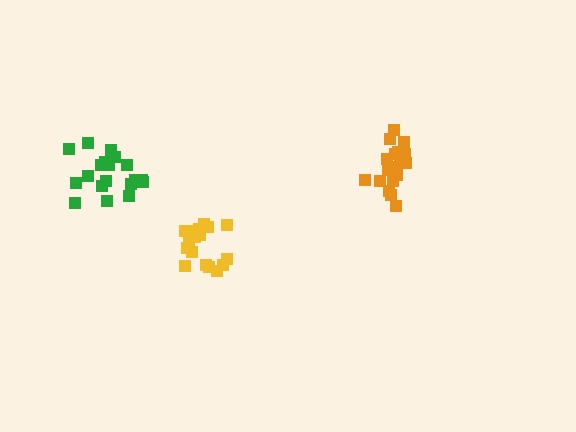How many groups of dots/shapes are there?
There are 3 groups.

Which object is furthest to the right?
The orange cluster is rightmost.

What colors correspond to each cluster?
The clusters are colored: yellow, orange, green.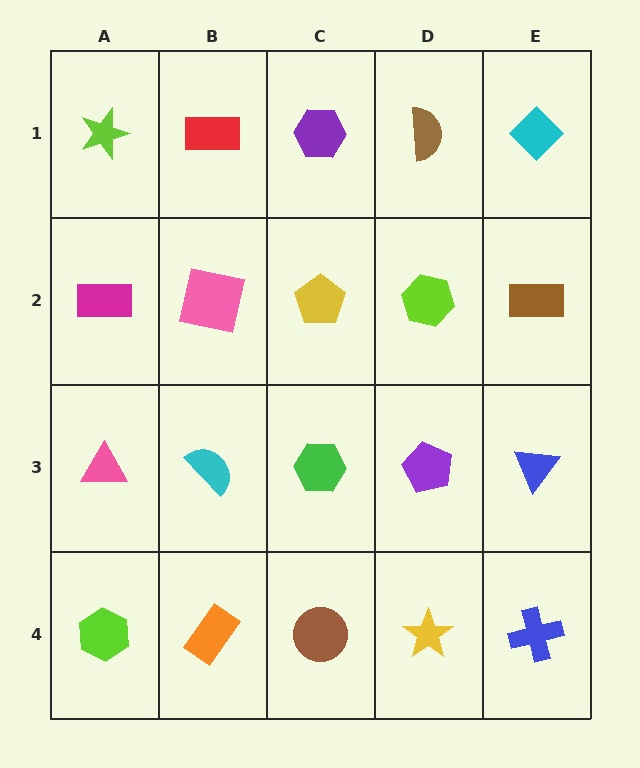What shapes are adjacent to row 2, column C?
A purple hexagon (row 1, column C), a green hexagon (row 3, column C), a pink square (row 2, column B), a lime hexagon (row 2, column D).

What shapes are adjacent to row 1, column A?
A magenta rectangle (row 2, column A), a red rectangle (row 1, column B).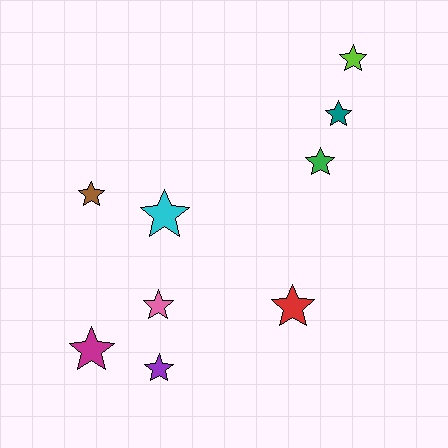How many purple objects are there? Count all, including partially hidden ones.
There is 1 purple object.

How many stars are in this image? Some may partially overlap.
There are 9 stars.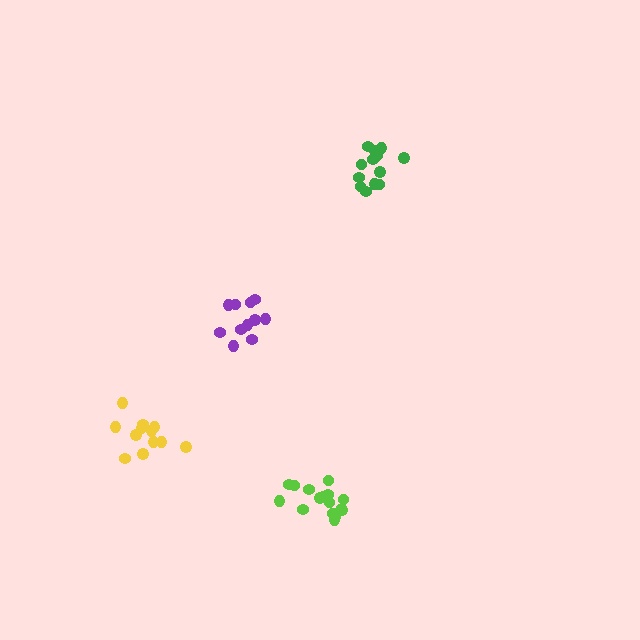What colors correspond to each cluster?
The clusters are colored: purple, green, yellow, lime.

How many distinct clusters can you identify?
There are 4 distinct clusters.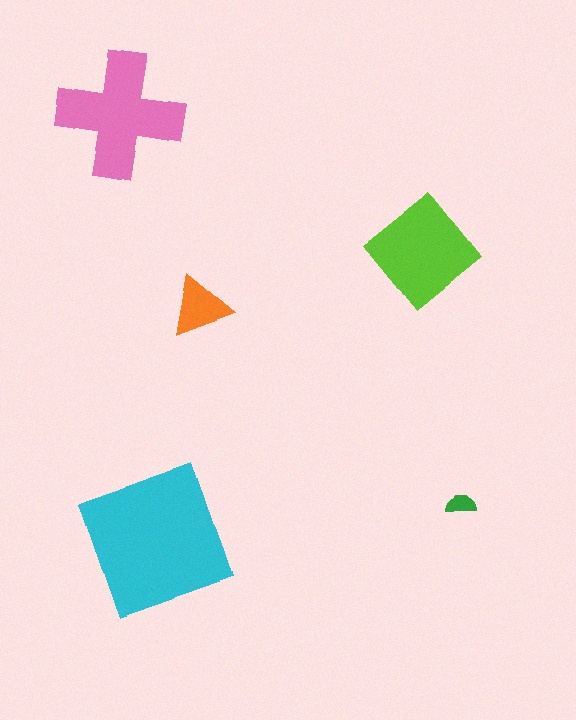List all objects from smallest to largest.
The green semicircle, the orange triangle, the lime diamond, the pink cross, the cyan square.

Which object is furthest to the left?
The pink cross is leftmost.